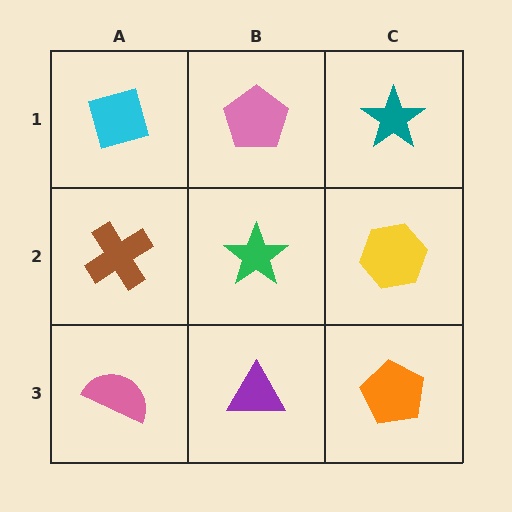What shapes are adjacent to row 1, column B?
A green star (row 2, column B), a cyan diamond (row 1, column A), a teal star (row 1, column C).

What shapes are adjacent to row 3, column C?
A yellow hexagon (row 2, column C), a purple triangle (row 3, column B).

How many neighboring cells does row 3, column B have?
3.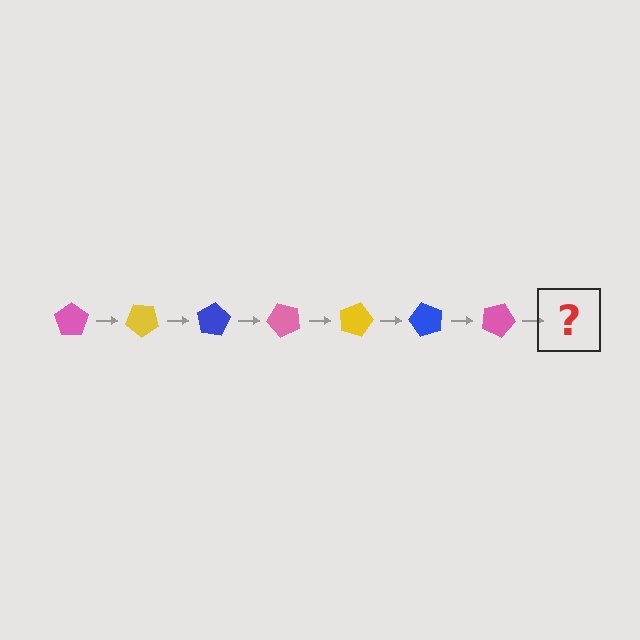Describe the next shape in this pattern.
It should be a yellow pentagon, rotated 280 degrees from the start.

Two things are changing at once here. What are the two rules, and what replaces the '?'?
The two rules are that it rotates 40 degrees each step and the color cycles through pink, yellow, and blue. The '?' should be a yellow pentagon, rotated 280 degrees from the start.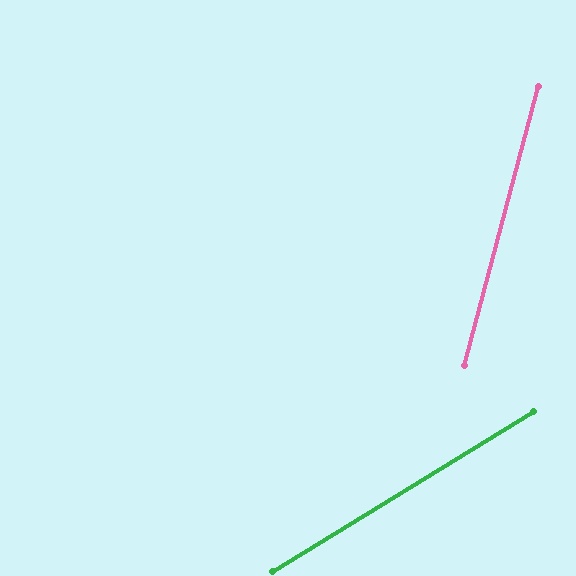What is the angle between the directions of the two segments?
Approximately 44 degrees.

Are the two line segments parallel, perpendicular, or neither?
Neither parallel nor perpendicular — they differ by about 44°.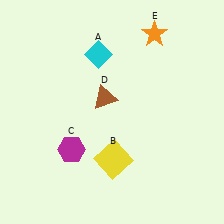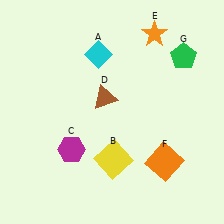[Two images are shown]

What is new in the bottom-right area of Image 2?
An orange square (F) was added in the bottom-right area of Image 2.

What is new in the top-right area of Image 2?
A green pentagon (G) was added in the top-right area of Image 2.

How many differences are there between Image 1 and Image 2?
There are 2 differences between the two images.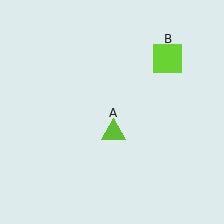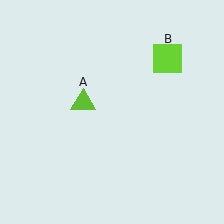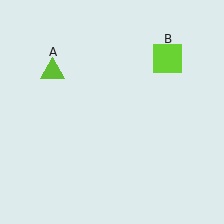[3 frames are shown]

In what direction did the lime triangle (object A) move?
The lime triangle (object A) moved up and to the left.